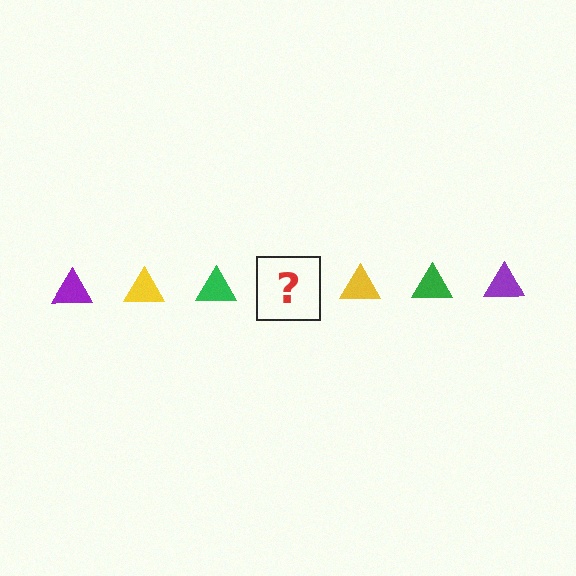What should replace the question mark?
The question mark should be replaced with a purple triangle.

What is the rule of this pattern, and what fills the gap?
The rule is that the pattern cycles through purple, yellow, green triangles. The gap should be filled with a purple triangle.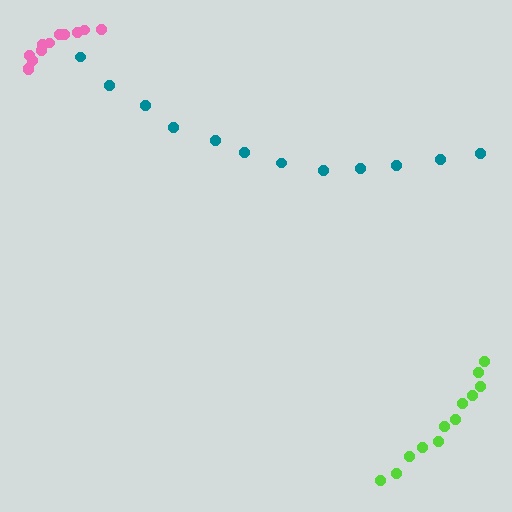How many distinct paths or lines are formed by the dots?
There are 3 distinct paths.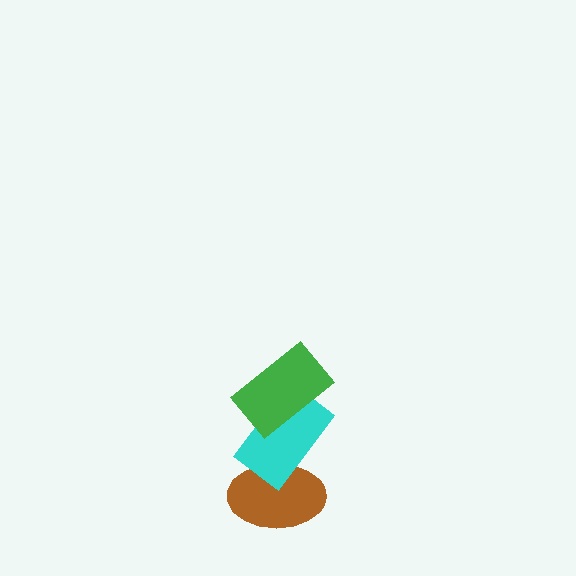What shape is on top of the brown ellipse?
The cyan rectangle is on top of the brown ellipse.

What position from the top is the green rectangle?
The green rectangle is 1st from the top.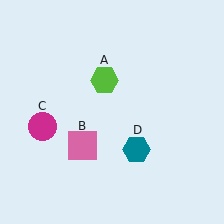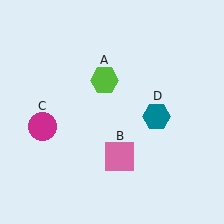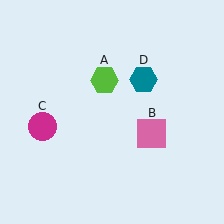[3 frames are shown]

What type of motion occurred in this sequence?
The pink square (object B), teal hexagon (object D) rotated counterclockwise around the center of the scene.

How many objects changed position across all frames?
2 objects changed position: pink square (object B), teal hexagon (object D).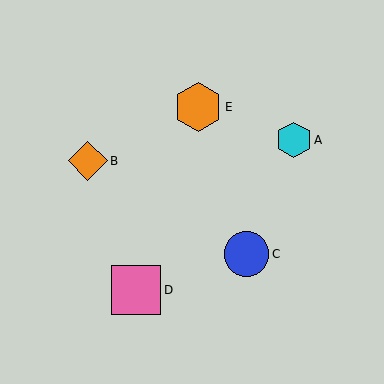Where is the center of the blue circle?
The center of the blue circle is at (247, 254).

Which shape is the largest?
The pink square (labeled D) is the largest.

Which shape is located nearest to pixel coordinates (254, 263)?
The blue circle (labeled C) at (247, 254) is nearest to that location.